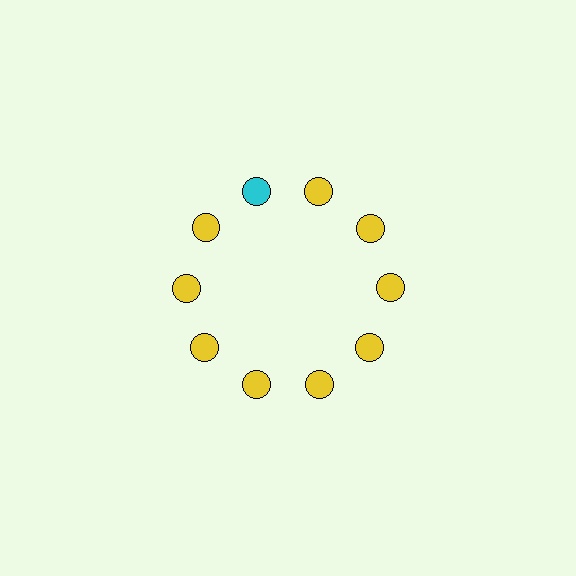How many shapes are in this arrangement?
There are 10 shapes arranged in a ring pattern.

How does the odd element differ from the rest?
It has a different color: cyan instead of yellow.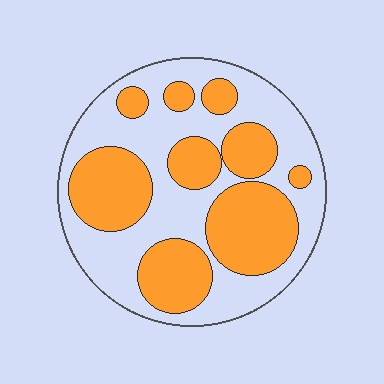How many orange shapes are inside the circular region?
9.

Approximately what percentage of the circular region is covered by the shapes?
Approximately 45%.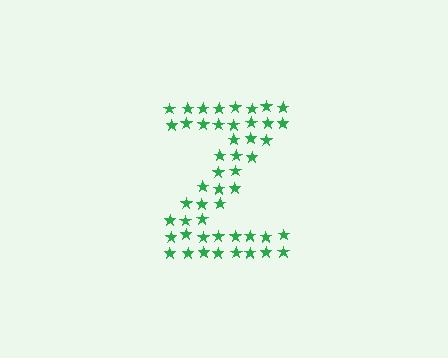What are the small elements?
The small elements are stars.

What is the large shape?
The large shape is the letter Z.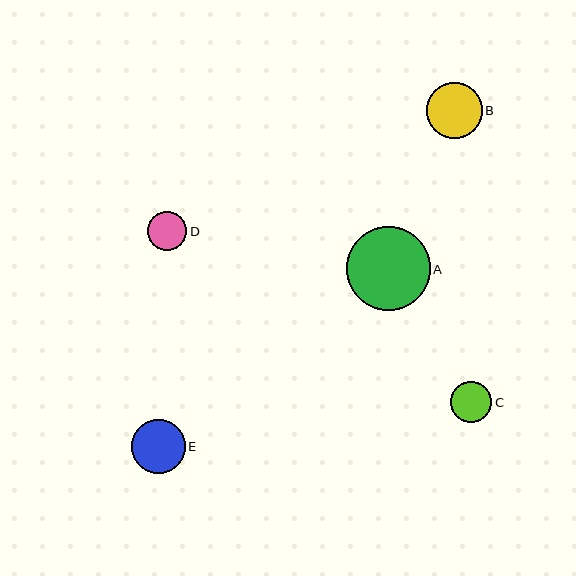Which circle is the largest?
Circle A is the largest with a size of approximately 84 pixels.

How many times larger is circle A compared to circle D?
Circle A is approximately 2.2 times the size of circle D.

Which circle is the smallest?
Circle D is the smallest with a size of approximately 39 pixels.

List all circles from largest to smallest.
From largest to smallest: A, B, E, C, D.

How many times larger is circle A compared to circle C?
Circle A is approximately 2.1 times the size of circle C.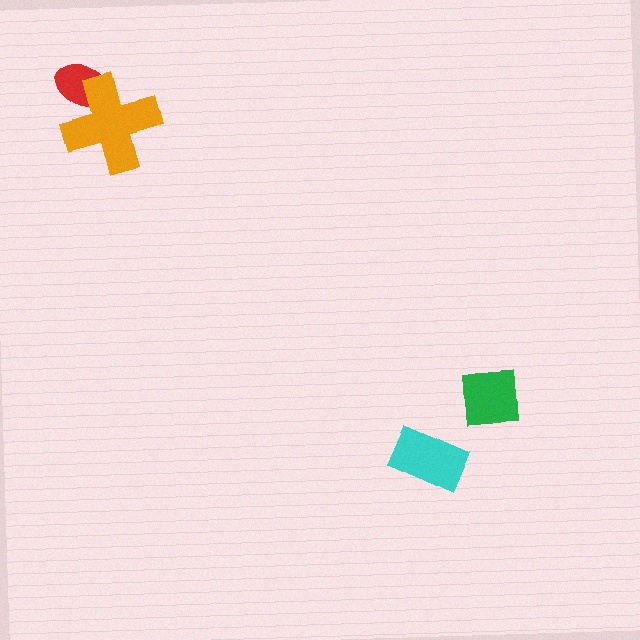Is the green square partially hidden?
No, no other shape covers it.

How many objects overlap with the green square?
0 objects overlap with the green square.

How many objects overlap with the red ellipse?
1 object overlaps with the red ellipse.